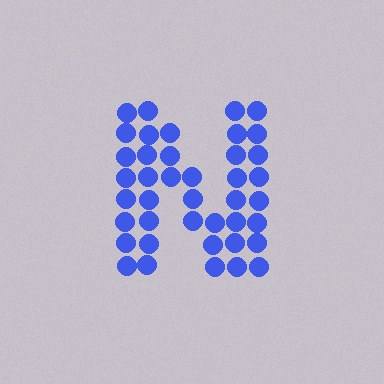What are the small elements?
The small elements are circles.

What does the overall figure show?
The overall figure shows the letter N.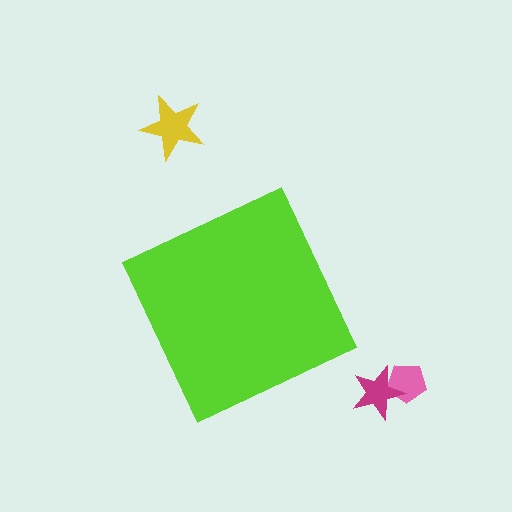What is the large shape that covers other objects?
A lime square.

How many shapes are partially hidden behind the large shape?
0 shapes are partially hidden.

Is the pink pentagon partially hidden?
No, the pink pentagon is fully visible.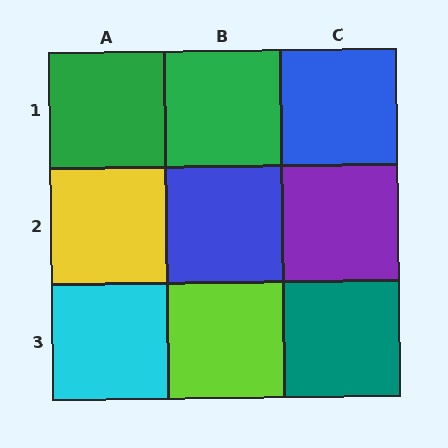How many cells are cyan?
1 cell is cyan.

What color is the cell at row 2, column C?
Purple.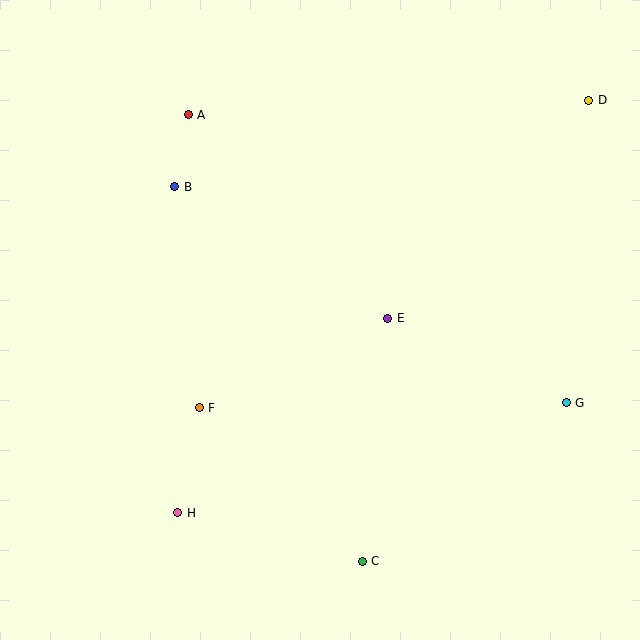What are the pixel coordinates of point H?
Point H is at (178, 513).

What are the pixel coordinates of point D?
Point D is at (589, 100).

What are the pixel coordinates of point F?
Point F is at (199, 408).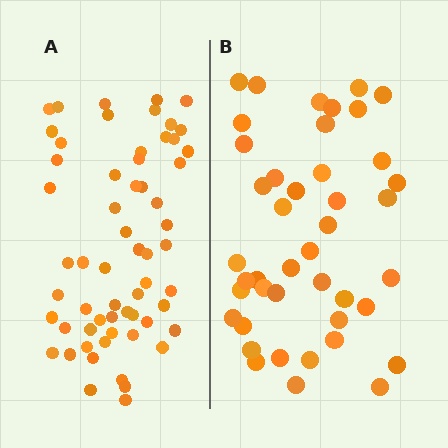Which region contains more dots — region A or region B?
Region A (the left region) has more dots.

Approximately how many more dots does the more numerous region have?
Region A has approximately 15 more dots than region B.